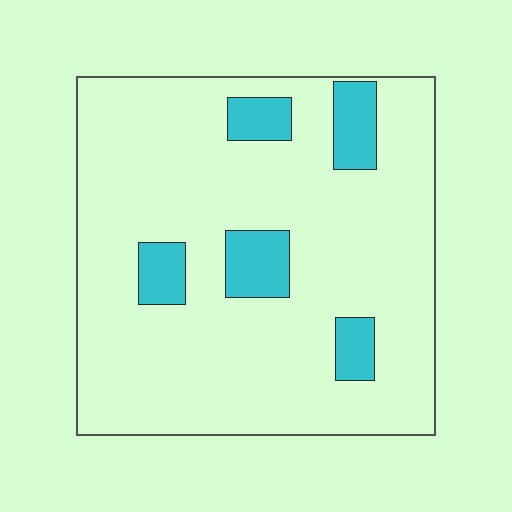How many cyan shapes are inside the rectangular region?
5.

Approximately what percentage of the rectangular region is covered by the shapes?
Approximately 15%.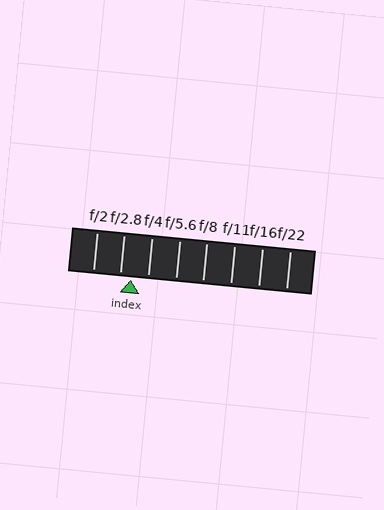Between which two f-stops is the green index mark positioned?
The index mark is between f/2.8 and f/4.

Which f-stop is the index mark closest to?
The index mark is closest to f/2.8.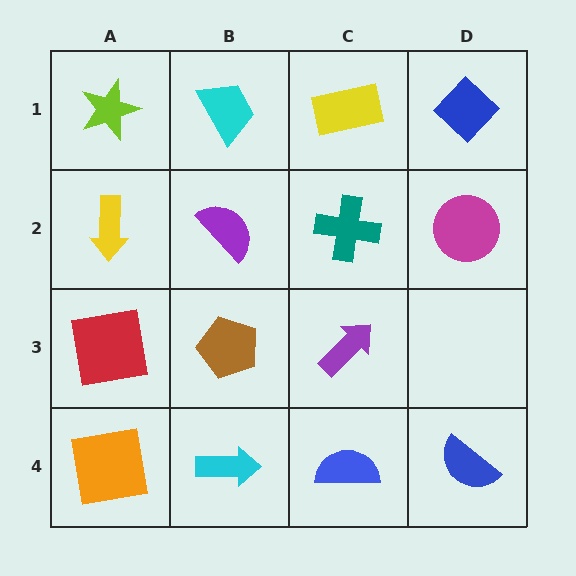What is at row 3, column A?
A red square.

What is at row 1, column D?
A blue diamond.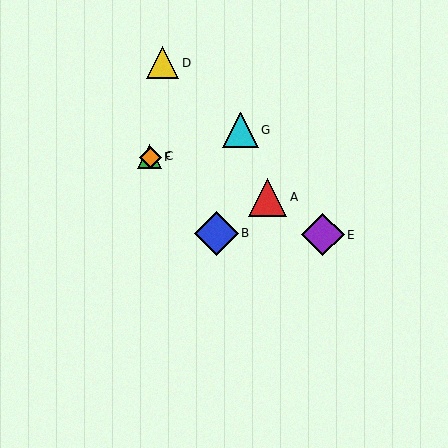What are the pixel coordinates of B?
Object B is at (216, 233).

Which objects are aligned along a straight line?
Objects B, C, F are aligned along a straight line.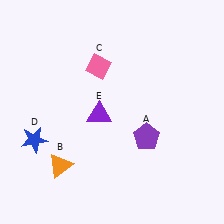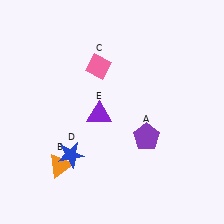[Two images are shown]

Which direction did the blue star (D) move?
The blue star (D) moved right.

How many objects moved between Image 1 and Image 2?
1 object moved between the two images.